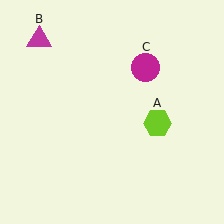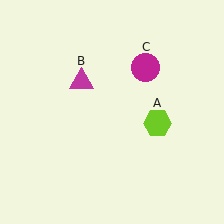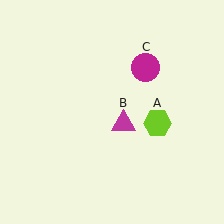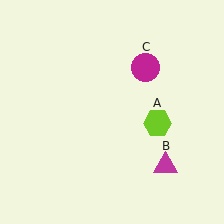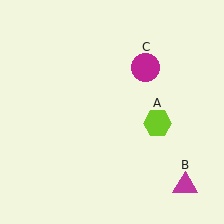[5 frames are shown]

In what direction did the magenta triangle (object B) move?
The magenta triangle (object B) moved down and to the right.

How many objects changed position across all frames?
1 object changed position: magenta triangle (object B).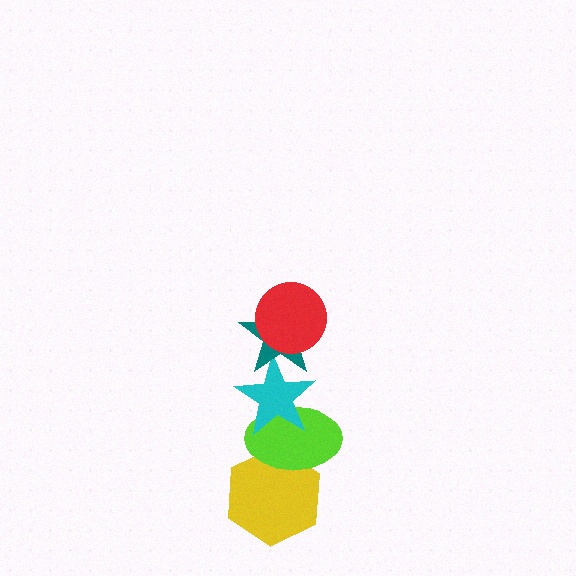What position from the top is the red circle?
The red circle is 1st from the top.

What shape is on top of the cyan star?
The teal star is on top of the cyan star.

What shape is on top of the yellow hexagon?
The lime ellipse is on top of the yellow hexagon.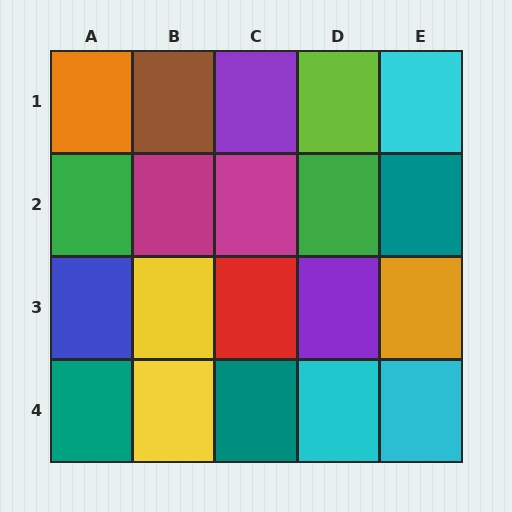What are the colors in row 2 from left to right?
Green, magenta, magenta, green, teal.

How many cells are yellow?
2 cells are yellow.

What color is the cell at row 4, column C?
Teal.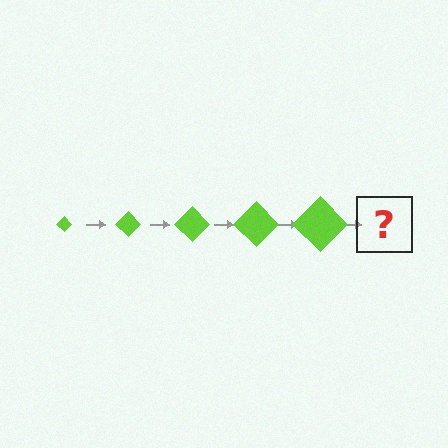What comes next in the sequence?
The next element should be a lime diamond, larger than the previous one.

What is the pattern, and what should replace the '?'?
The pattern is that the diamond gets progressively larger each step. The '?' should be a lime diamond, larger than the previous one.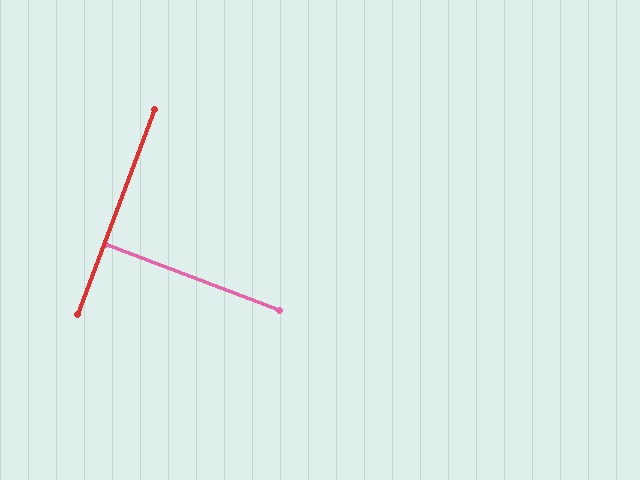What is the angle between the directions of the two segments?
Approximately 90 degrees.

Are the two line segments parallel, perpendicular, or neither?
Perpendicular — they meet at approximately 90°.